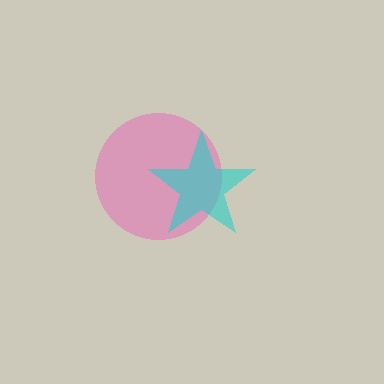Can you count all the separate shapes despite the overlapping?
Yes, there are 2 separate shapes.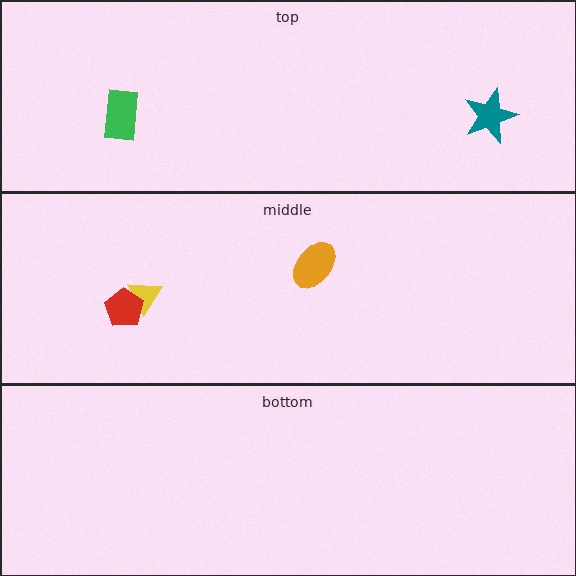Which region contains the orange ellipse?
The middle region.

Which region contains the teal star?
The top region.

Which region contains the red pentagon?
The middle region.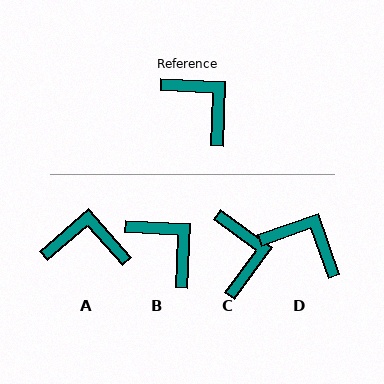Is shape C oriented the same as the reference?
No, it is off by about 34 degrees.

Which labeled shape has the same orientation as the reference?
B.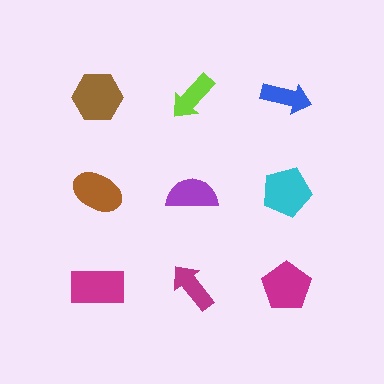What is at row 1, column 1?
A brown hexagon.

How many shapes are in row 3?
3 shapes.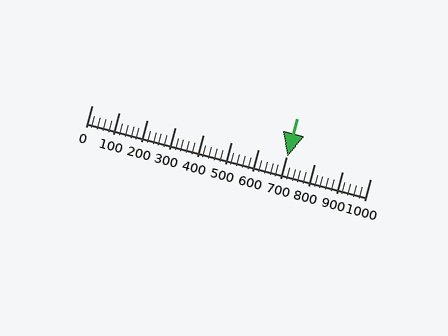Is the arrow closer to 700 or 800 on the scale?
The arrow is closer to 700.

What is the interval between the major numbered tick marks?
The major tick marks are spaced 100 units apart.